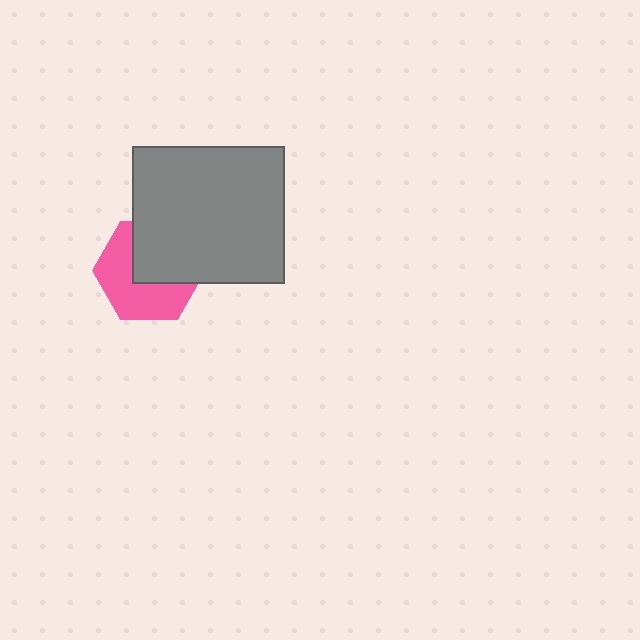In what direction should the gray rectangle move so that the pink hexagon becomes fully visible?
The gray rectangle should move toward the upper-right. That is the shortest direction to clear the overlap and leave the pink hexagon fully visible.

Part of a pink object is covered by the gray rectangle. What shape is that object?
It is a hexagon.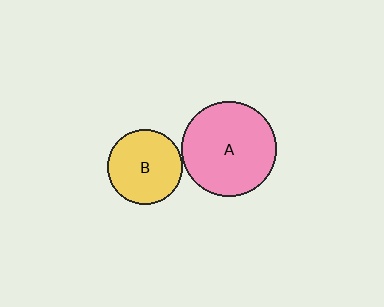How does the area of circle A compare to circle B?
Approximately 1.6 times.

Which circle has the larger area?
Circle A (pink).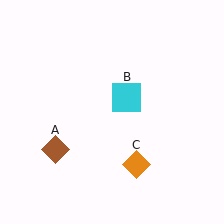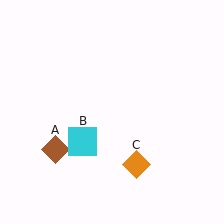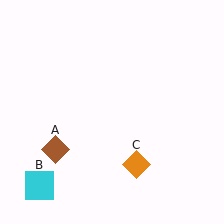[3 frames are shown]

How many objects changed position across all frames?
1 object changed position: cyan square (object B).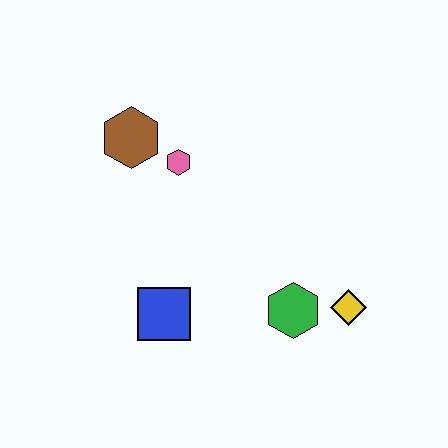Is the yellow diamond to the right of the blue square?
Yes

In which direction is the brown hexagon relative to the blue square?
The brown hexagon is above the blue square.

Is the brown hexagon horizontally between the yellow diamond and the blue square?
No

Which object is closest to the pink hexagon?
The brown hexagon is closest to the pink hexagon.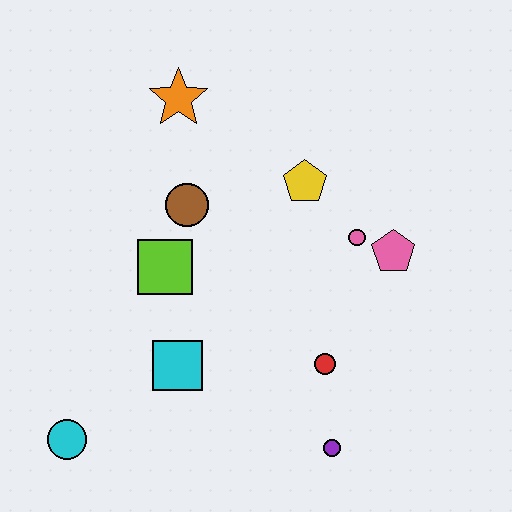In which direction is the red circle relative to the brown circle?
The red circle is below the brown circle.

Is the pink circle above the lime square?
Yes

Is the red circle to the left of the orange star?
No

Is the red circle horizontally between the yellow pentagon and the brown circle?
No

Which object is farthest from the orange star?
The purple circle is farthest from the orange star.